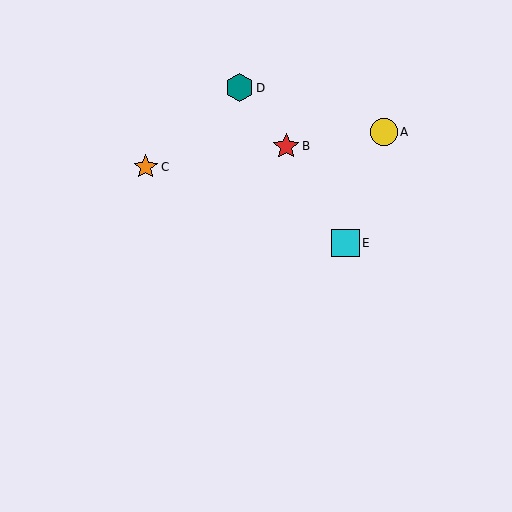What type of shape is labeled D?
Shape D is a teal hexagon.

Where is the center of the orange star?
The center of the orange star is at (146, 167).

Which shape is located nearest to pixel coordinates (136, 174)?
The orange star (labeled C) at (146, 167) is nearest to that location.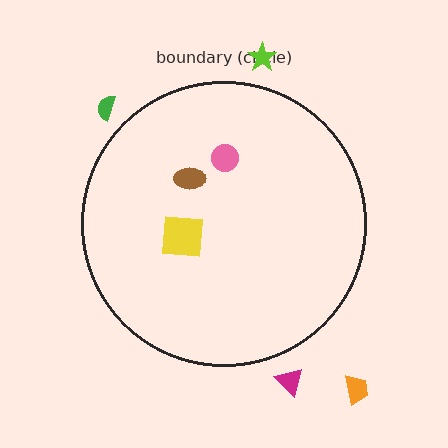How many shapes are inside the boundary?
3 inside, 4 outside.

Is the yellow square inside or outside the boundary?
Inside.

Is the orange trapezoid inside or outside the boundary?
Outside.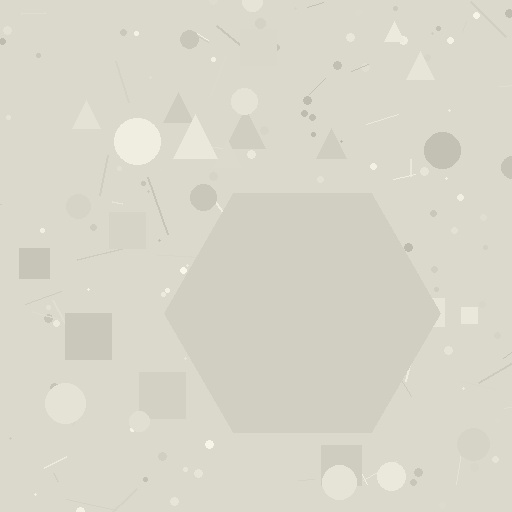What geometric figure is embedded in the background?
A hexagon is embedded in the background.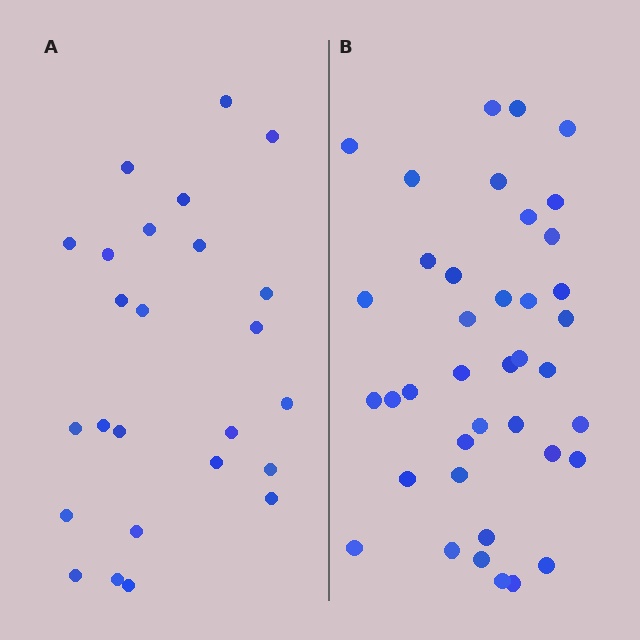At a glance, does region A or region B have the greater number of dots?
Region B (the right region) has more dots.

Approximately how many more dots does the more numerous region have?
Region B has approximately 15 more dots than region A.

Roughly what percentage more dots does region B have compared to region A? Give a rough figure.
About 55% more.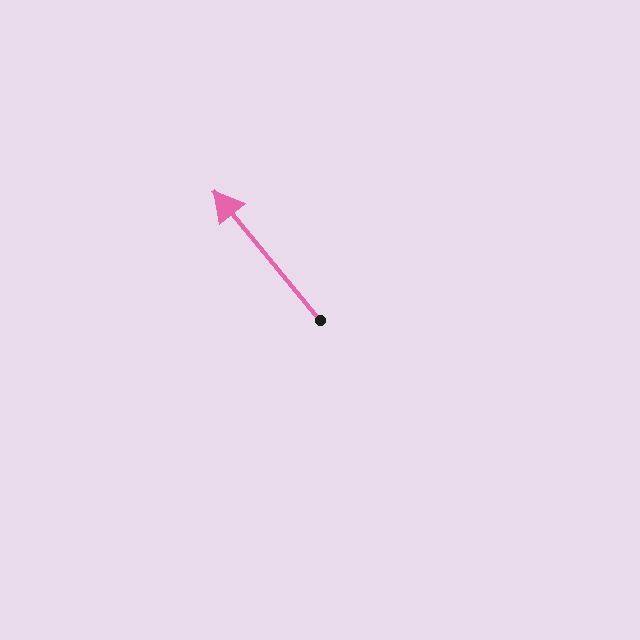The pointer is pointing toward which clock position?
Roughly 11 o'clock.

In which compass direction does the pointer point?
Northwest.